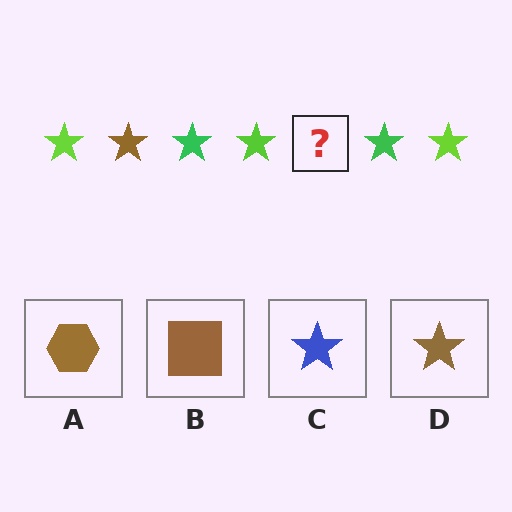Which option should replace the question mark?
Option D.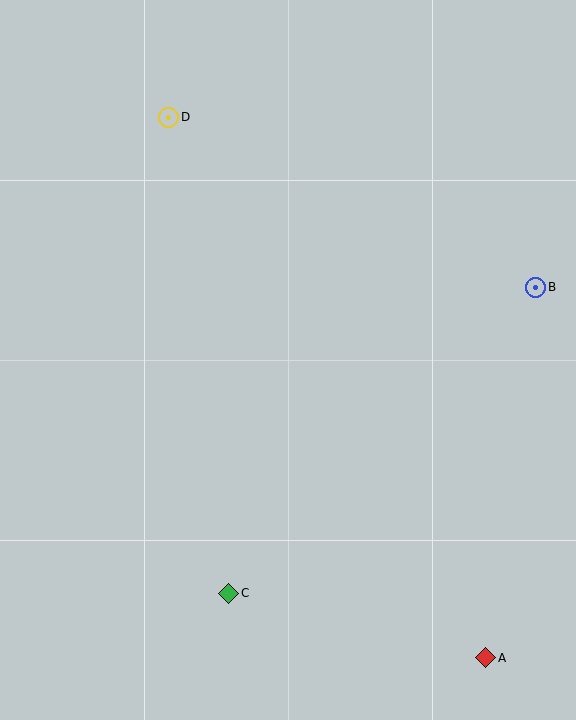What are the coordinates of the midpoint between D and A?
The midpoint between D and A is at (327, 388).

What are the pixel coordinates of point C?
Point C is at (229, 593).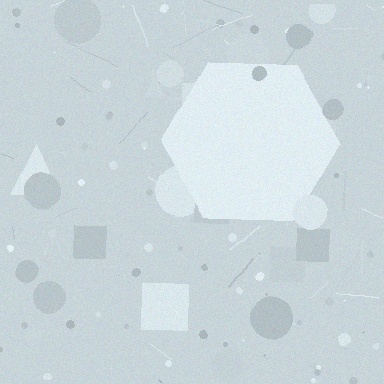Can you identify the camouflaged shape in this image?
The camouflaged shape is a hexagon.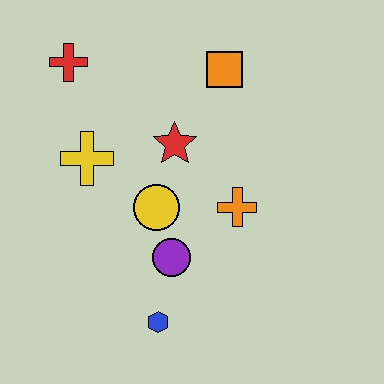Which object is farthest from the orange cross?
The red cross is farthest from the orange cross.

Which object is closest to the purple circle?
The yellow circle is closest to the purple circle.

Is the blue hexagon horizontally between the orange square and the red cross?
Yes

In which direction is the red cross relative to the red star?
The red cross is to the left of the red star.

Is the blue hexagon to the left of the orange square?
Yes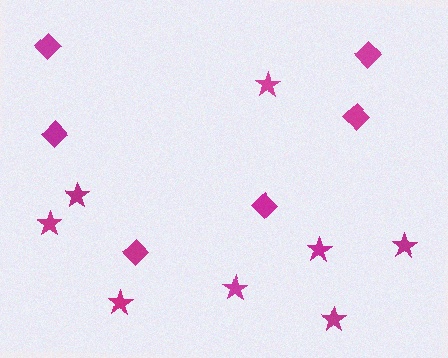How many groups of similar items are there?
There are 2 groups: one group of stars (8) and one group of diamonds (6).